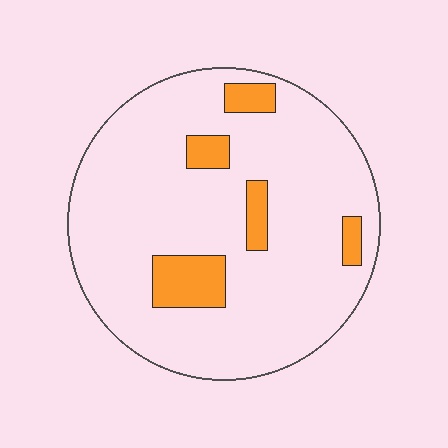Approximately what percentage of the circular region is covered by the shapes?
Approximately 10%.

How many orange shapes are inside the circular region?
5.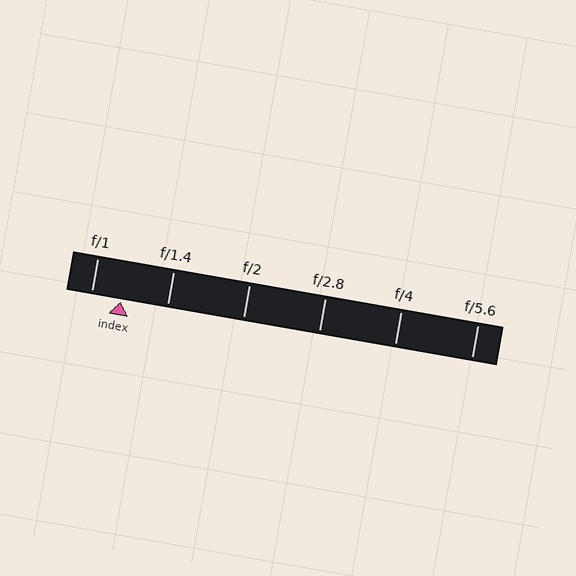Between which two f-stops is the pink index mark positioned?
The index mark is between f/1 and f/1.4.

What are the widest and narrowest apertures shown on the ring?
The widest aperture shown is f/1 and the narrowest is f/5.6.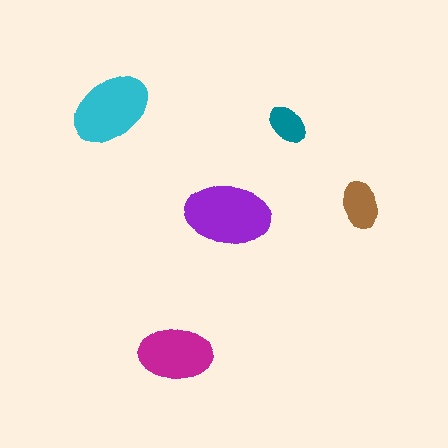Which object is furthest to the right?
The brown ellipse is rightmost.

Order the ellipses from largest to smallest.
the purple one, the cyan one, the magenta one, the brown one, the teal one.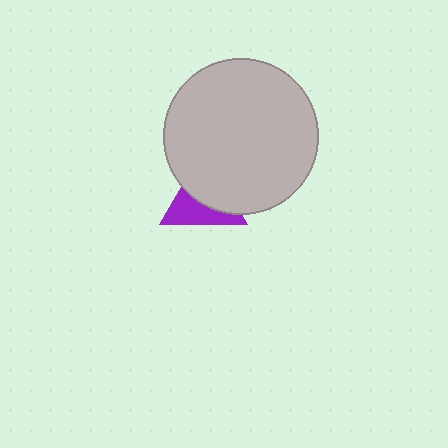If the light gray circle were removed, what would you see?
You would see the complete purple triangle.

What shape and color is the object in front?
The object in front is a light gray circle.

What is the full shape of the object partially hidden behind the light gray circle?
The partially hidden object is a purple triangle.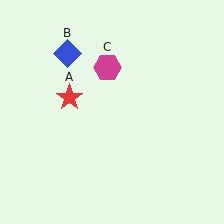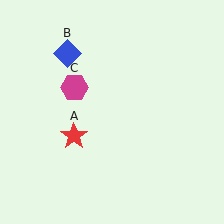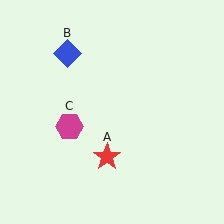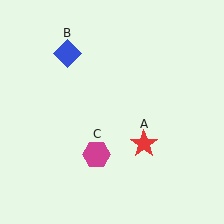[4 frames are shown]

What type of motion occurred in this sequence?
The red star (object A), magenta hexagon (object C) rotated counterclockwise around the center of the scene.